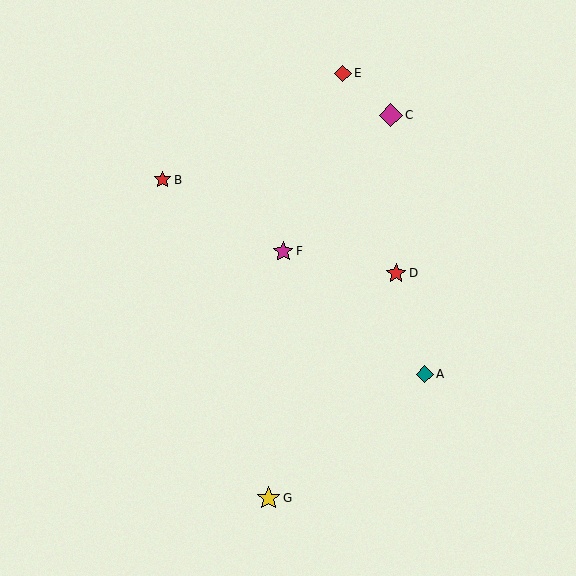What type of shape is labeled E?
Shape E is a red diamond.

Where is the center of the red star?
The center of the red star is at (163, 180).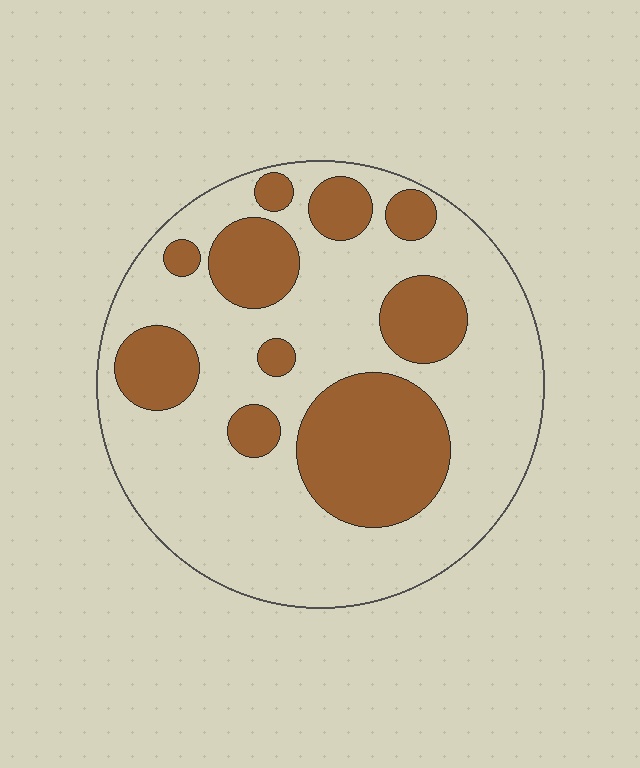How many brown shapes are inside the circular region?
10.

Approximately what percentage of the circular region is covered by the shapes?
Approximately 30%.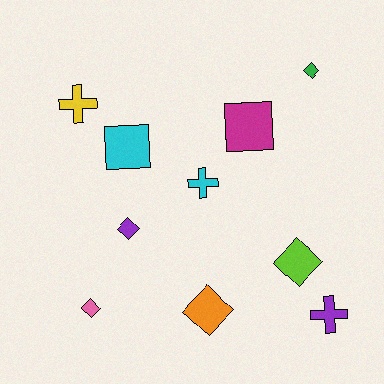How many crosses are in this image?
There are 3 crosses.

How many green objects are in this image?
There is 1 green object.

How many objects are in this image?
There are 10 objects.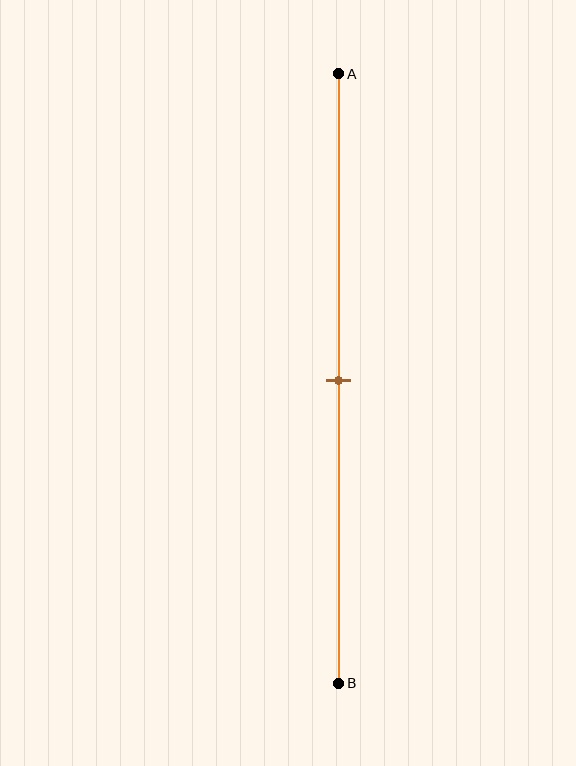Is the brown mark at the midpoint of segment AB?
Yes, the mark is approximately at the midpoint.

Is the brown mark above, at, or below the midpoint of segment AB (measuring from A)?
The brown mark is approximately at the midpoint of segment AB.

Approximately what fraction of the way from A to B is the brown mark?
The brown mark is approximately 50% of the way from A to B.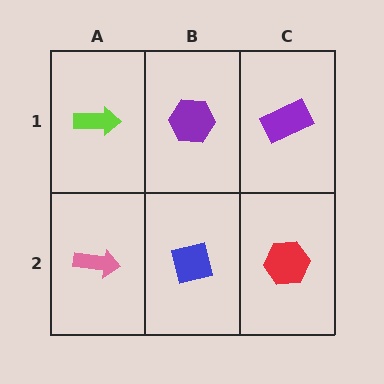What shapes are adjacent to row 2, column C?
A purple rectangle (row 1, column C), a blue square (row 2, column B).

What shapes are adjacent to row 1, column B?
A blue square (row 2, column B), a lime arrow (row 1, column A), a purple rectangle (row 1, column C).